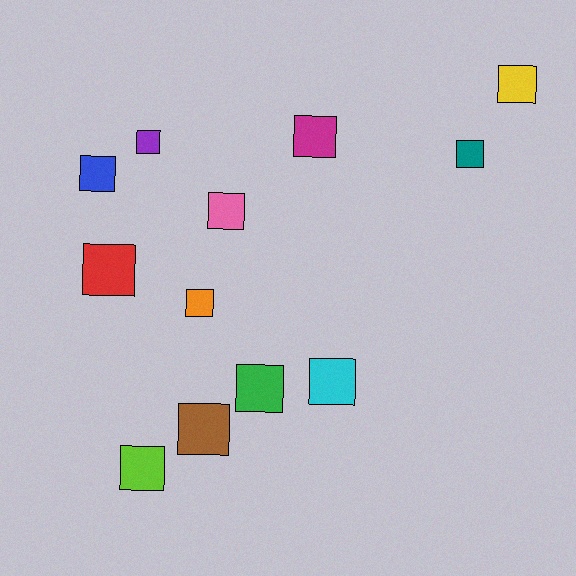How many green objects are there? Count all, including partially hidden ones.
There is 1 green object.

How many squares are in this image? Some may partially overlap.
There are 12 squares.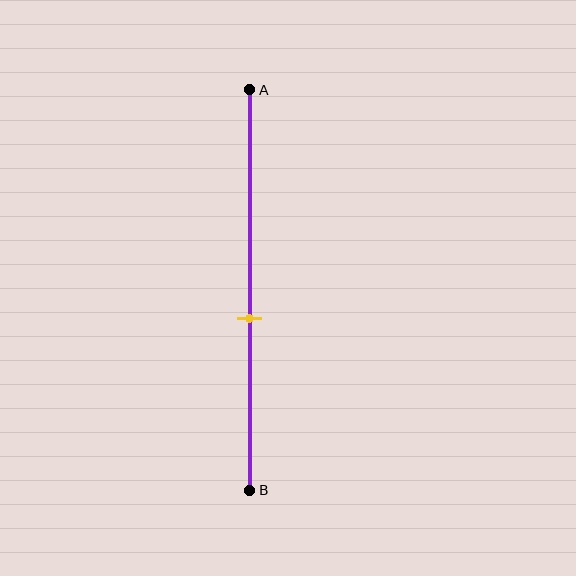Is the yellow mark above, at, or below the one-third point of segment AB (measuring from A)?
The yellow mark is below the one-third point of segment AB.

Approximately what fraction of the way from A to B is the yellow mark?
The yellow mark is approximately 55% of the way from A to B.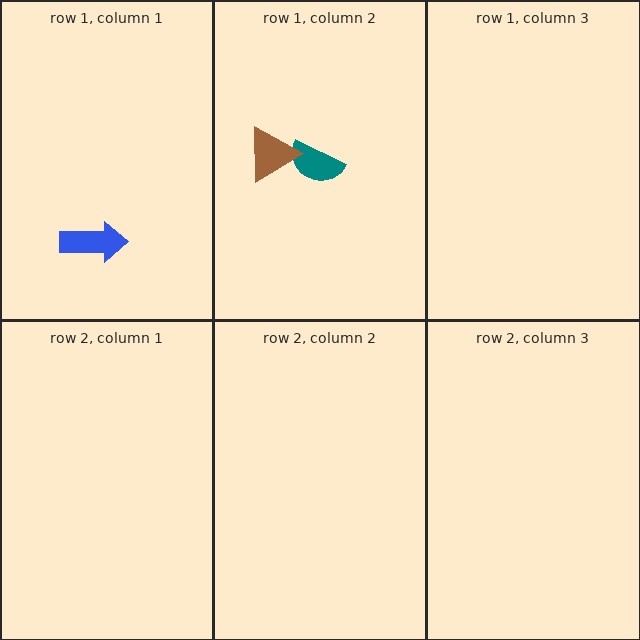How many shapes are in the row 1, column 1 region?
1.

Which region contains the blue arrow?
The row 1, column 1 region.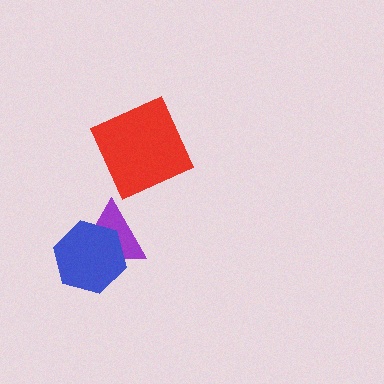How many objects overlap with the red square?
0 objects overlap with the red square.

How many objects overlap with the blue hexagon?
1 object overlaps with the blue hexagon.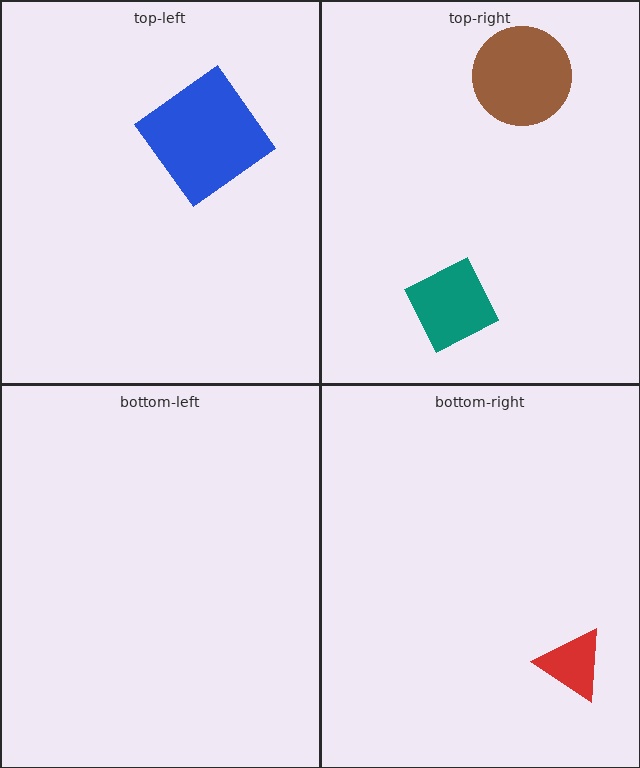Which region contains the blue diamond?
The top-left region.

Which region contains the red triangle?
The bottom-right region.